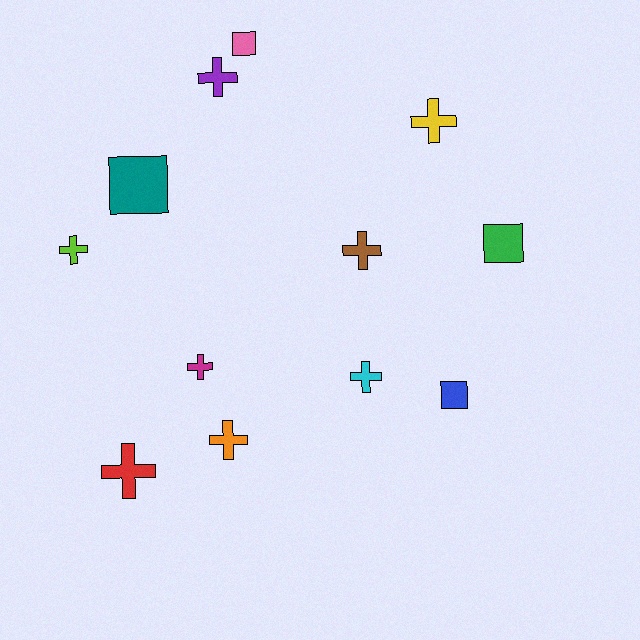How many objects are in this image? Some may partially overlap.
There are 12 objects.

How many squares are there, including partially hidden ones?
There are 4 squares.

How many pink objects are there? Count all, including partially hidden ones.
There is 1 pink object.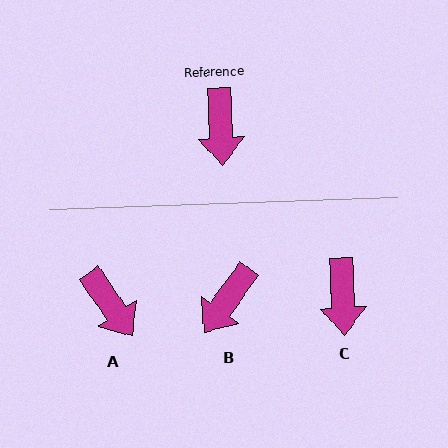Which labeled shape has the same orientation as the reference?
C.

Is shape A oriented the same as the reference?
No, it is off by about 32 degrees.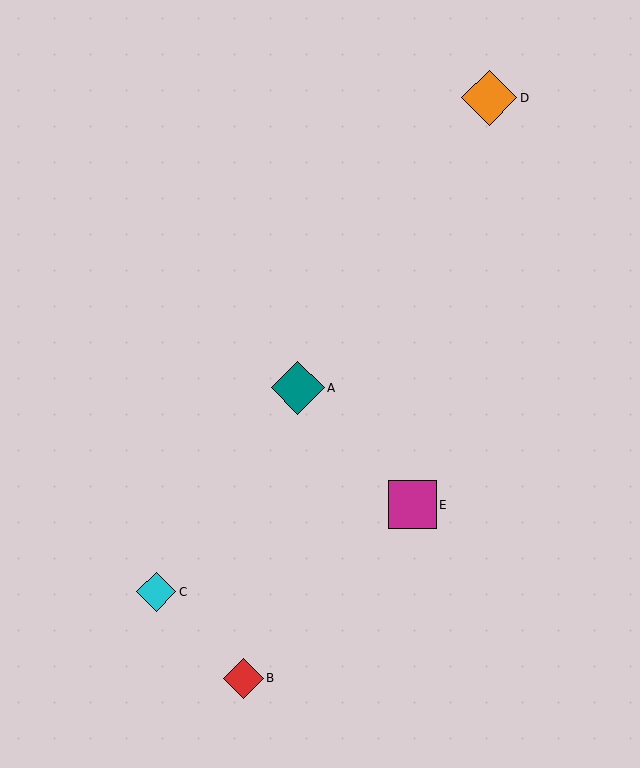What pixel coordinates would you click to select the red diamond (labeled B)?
Click at (243, 678) to select the red diamond B.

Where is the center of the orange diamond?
The center of the orange diamond is at (489, 98).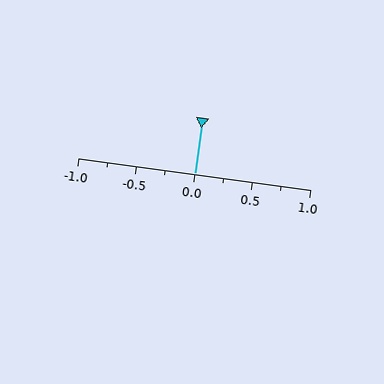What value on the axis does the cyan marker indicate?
The marker indicates approximately 0.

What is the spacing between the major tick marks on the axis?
The major ticks are spaced 0.5 apart.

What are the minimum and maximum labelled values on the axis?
The axis runs from -1.0 to 1.0.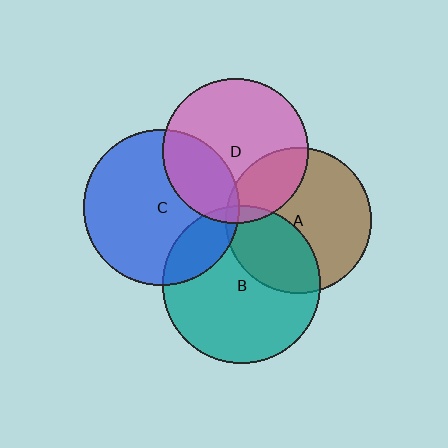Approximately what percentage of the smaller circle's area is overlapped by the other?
Approximately 5%.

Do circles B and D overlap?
Yes.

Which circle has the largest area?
Circle B (teal).